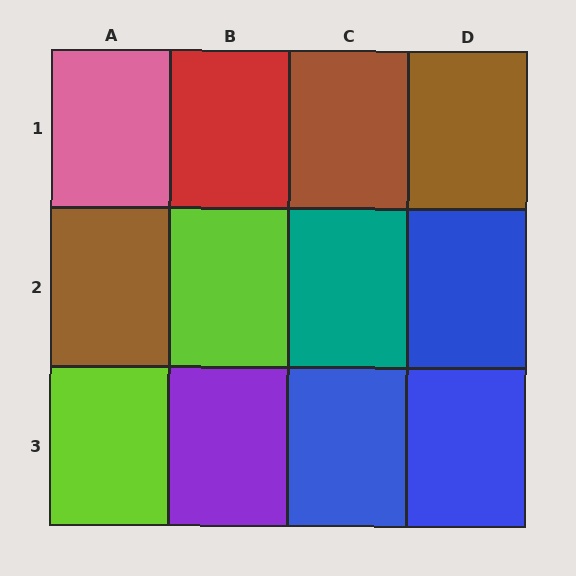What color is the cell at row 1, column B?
Red.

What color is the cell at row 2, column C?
Teal.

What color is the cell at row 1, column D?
Brown.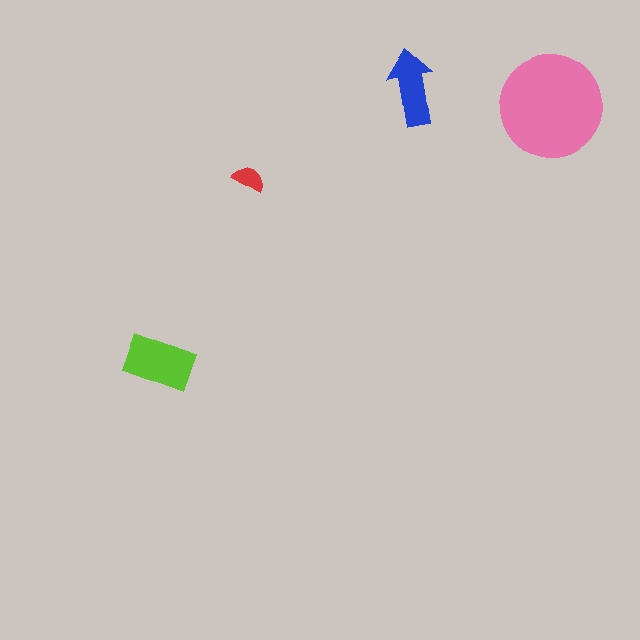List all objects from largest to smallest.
The pink circle, the lime rectangle, the blue arrow, the red semicircle.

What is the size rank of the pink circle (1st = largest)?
1st.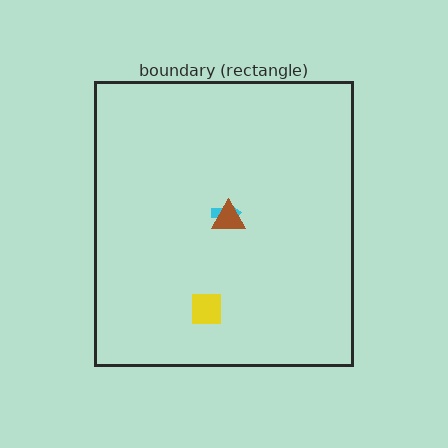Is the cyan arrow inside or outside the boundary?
Inside.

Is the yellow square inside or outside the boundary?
Inside.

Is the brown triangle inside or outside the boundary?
Inside.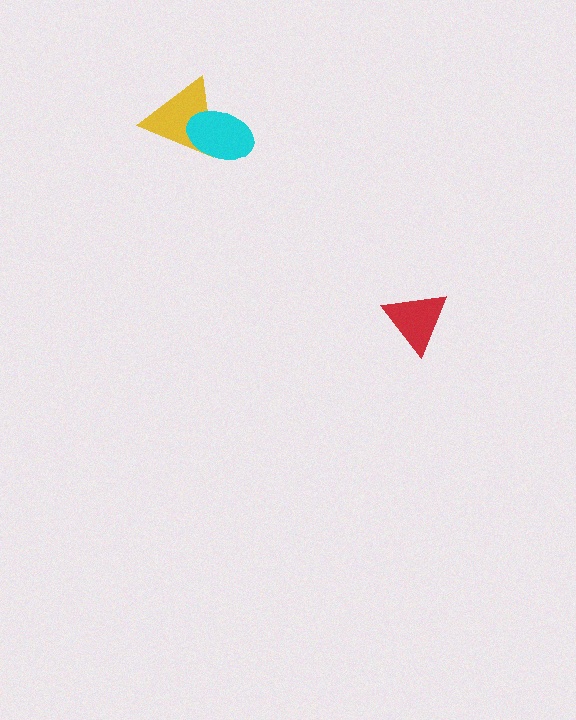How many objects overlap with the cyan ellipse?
1 object overlaps with the cyan ellipse.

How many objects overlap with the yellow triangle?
1 object overlaps with the yellow triangle.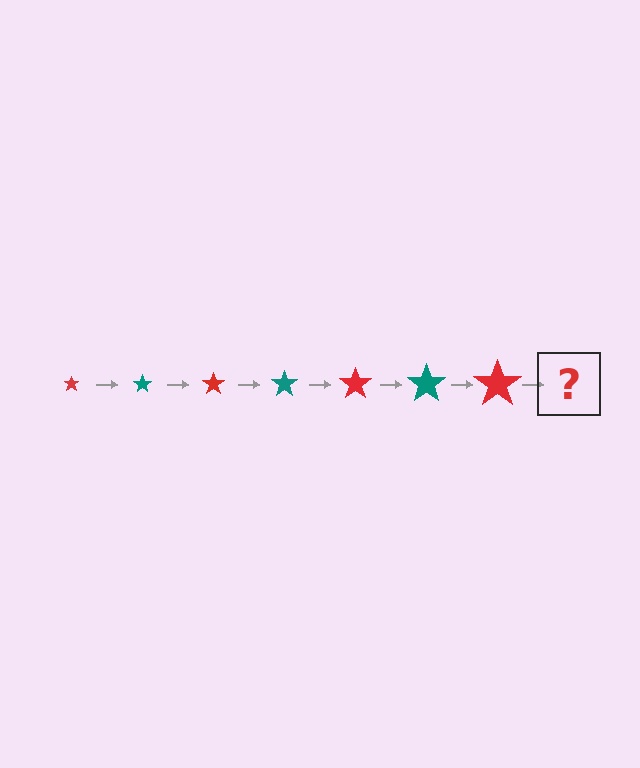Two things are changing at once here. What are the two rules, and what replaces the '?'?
The two rules are that the star grows larger each step and the color cycles through red and teal. The '?' should be a teal star, larger than the previous one.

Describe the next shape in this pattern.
It should be a teal star, larger than the previous one.